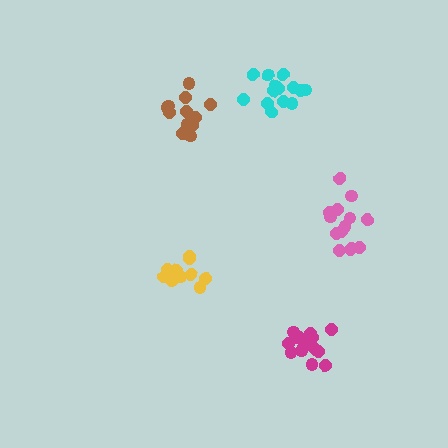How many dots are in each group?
Group 1: 10 dots, Group 2: 16 dots, Group 3: 14 dots, Group 4: 12 dots, Group 5: 14 dots (66 total).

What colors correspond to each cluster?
The clusters are colored: yellow, magenta, pink, brown, cyan.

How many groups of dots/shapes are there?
There are 5 groups.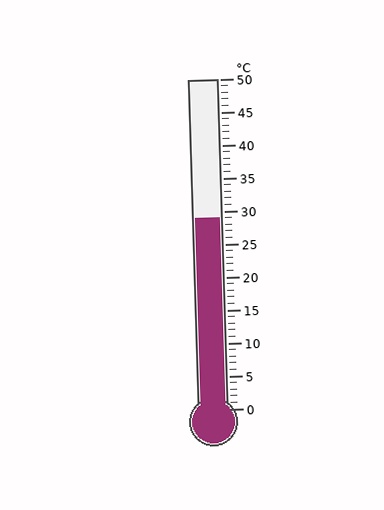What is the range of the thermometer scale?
The thermometer scale ranges from 0°C to 50°C.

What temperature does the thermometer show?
The thermometer shows approximately 29°C.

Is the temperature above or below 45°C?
The temperature is below 45°C.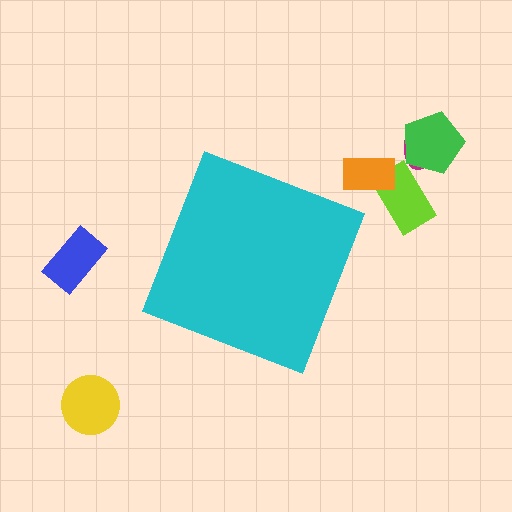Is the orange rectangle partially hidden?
No, the orange rectangle is fully visible.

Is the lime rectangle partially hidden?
No, the lime rectangle is fully visible.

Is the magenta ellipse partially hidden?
No, the magenta ellipse is fully visible.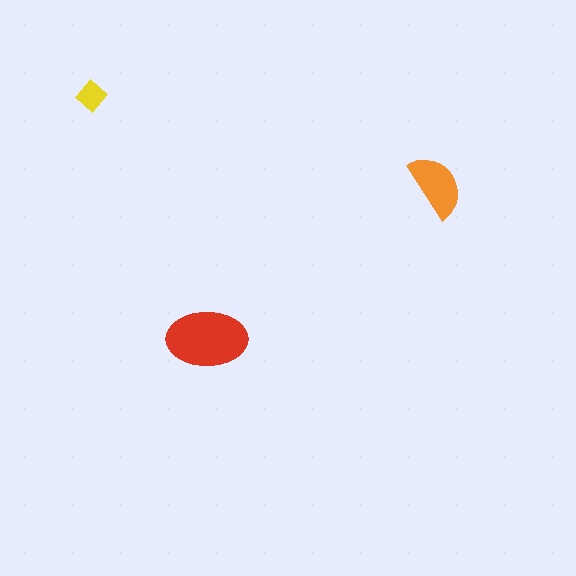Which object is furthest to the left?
The yellow diamond is leftmost.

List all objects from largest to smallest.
The red ellipse, the orange semicircle, the yellow diamond.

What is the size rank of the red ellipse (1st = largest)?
1st.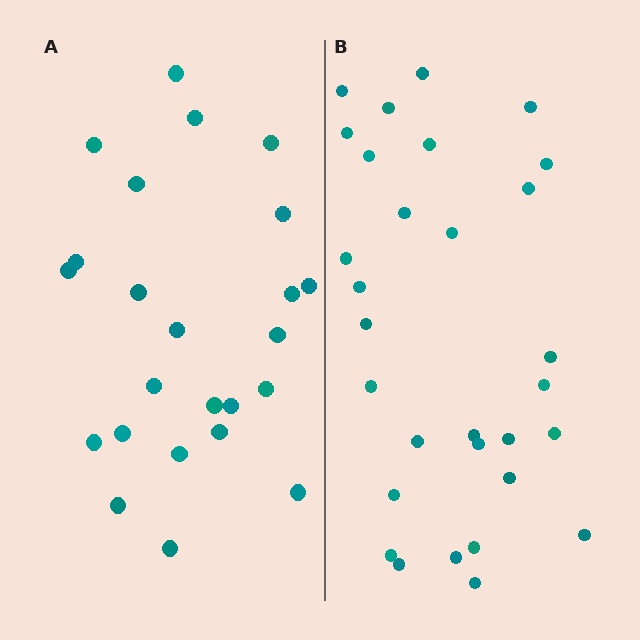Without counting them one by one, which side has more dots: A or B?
Region B (the right region) has more dots.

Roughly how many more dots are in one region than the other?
Region B has about 6 more dots than region A.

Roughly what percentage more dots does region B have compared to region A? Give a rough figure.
About 25% more.